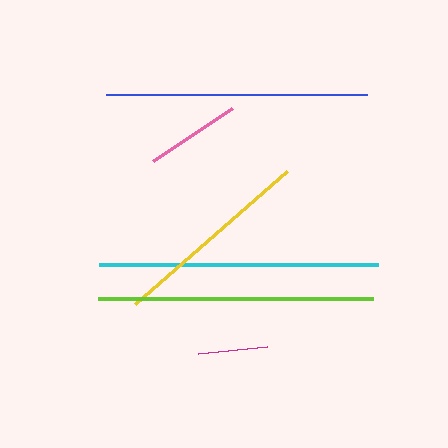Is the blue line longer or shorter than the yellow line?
The blue line is longer than the yellow line.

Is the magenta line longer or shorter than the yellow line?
The yellow line is longer than the magenta line.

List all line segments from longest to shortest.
From longest to shortest: cyan, lime, blue, yellow, pink, magenta.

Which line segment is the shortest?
The magenta line is the shortest at approximately 70 pixels.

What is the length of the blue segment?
The blue segment is approximately 261 pixels long.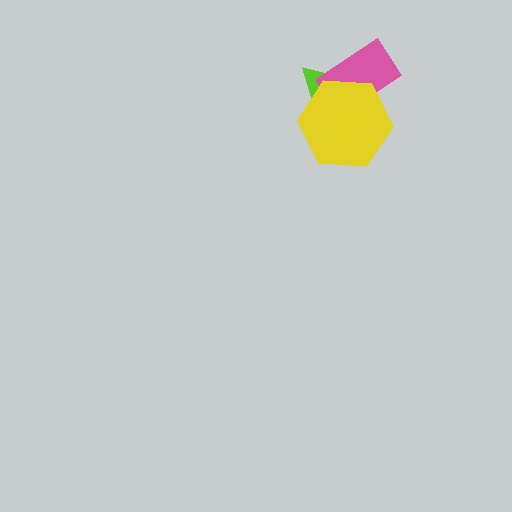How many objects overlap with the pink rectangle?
2 objects overlap with the pink rectangle.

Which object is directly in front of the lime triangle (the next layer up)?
The pink rectangle is directly in front of the lime triangle.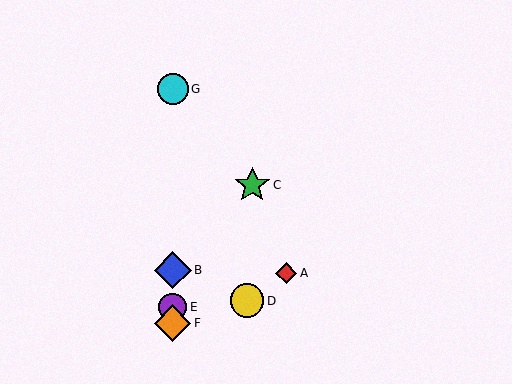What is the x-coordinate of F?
Object F is at x≈173.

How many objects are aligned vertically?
4 objects (B, E, F, G) are aligned vertically.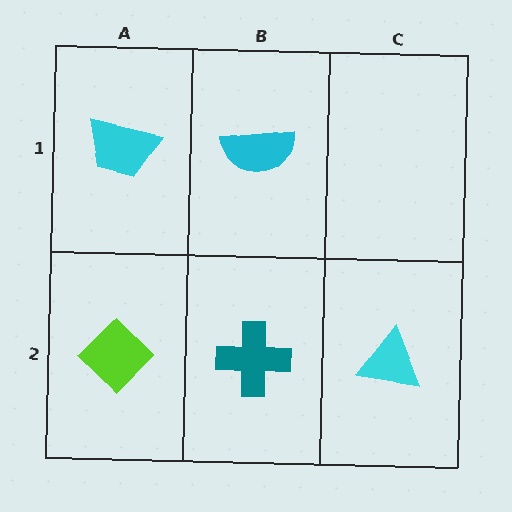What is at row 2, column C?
A cyan triangle.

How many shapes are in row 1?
2 shapes.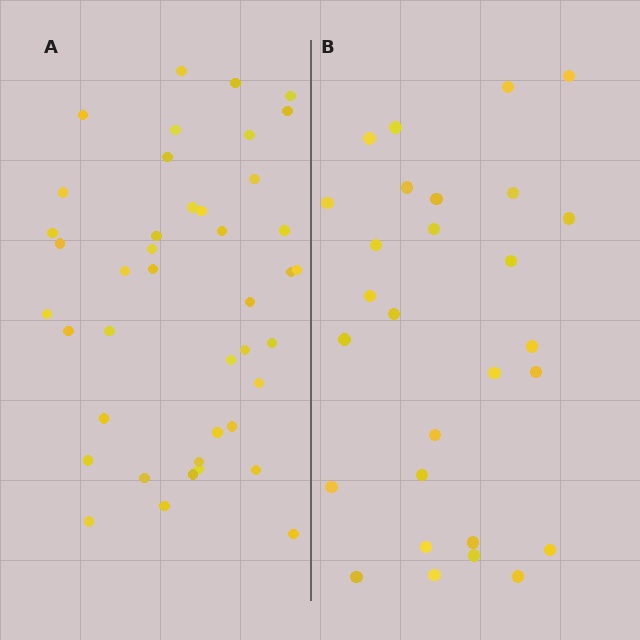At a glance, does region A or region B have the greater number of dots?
Region A (the left region) has more dots.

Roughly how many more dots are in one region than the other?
Region A has approximately 15 more dots than region B.